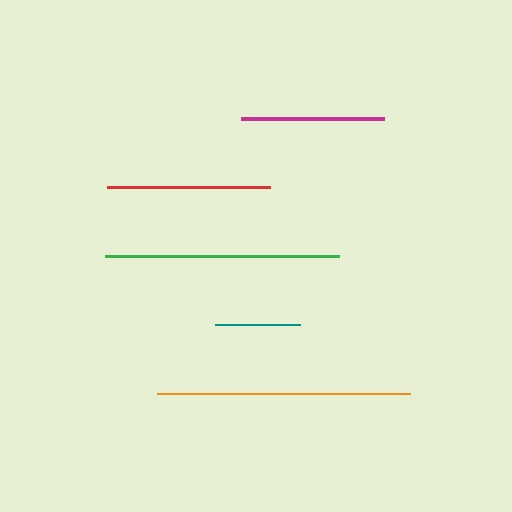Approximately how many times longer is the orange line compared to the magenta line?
The orange line is approximately 1.8 times the length of the magenta line.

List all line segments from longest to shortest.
From longest to shortest: orange, green, red, magenta, teal.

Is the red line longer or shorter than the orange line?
The orange line is longer than the red line.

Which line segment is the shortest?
The teal line is the shortest at approximately 85 pixels.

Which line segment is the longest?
The orange line is the longest at approximately 253 pixels.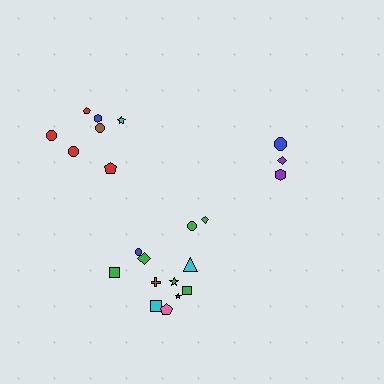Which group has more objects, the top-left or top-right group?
The top-left group.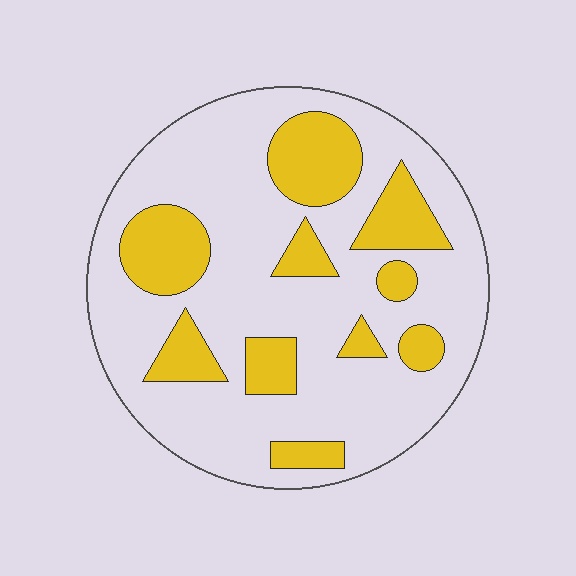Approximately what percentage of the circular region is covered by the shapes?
Approximately 25%.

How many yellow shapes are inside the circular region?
10.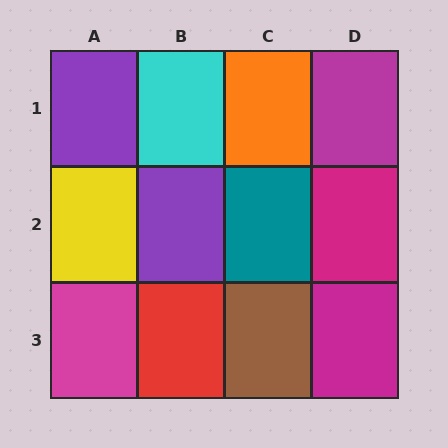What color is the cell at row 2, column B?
Purple.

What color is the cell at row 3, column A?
Magenta.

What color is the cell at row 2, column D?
Magenta.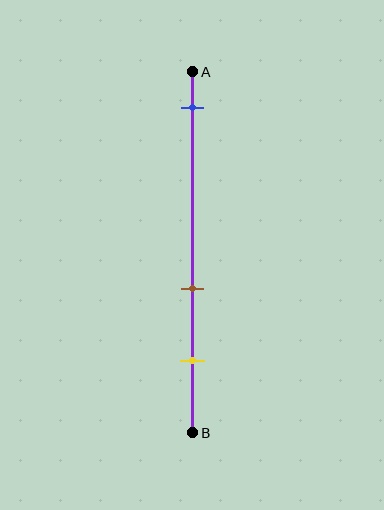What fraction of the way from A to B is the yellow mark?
The yellow mark is approximately 80% (0.8) of the way from A to B.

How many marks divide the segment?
There are 3 marks dividing the segment.